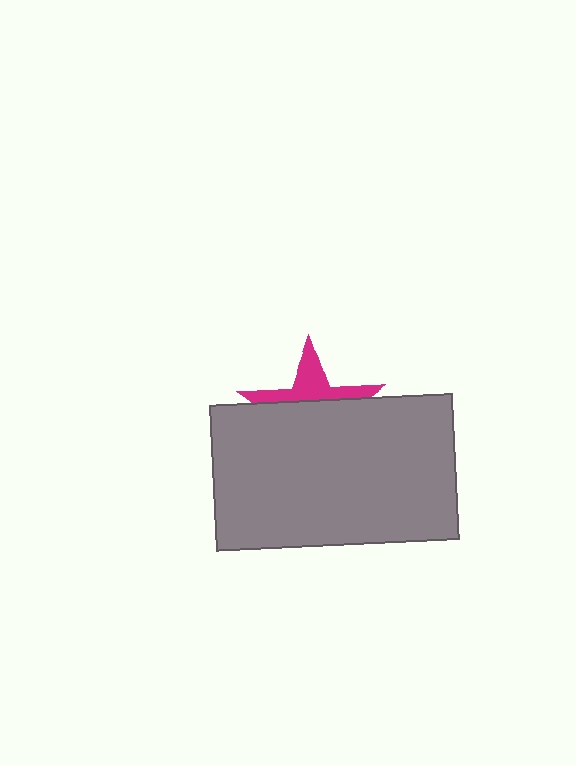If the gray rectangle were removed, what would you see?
You would see the complete magenta star.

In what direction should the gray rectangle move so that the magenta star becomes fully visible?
The gray rectangle should move down. That is the shortest direction to clear the overlap and leave the magenta star fully visible.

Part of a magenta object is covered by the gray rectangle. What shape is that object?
It is a star.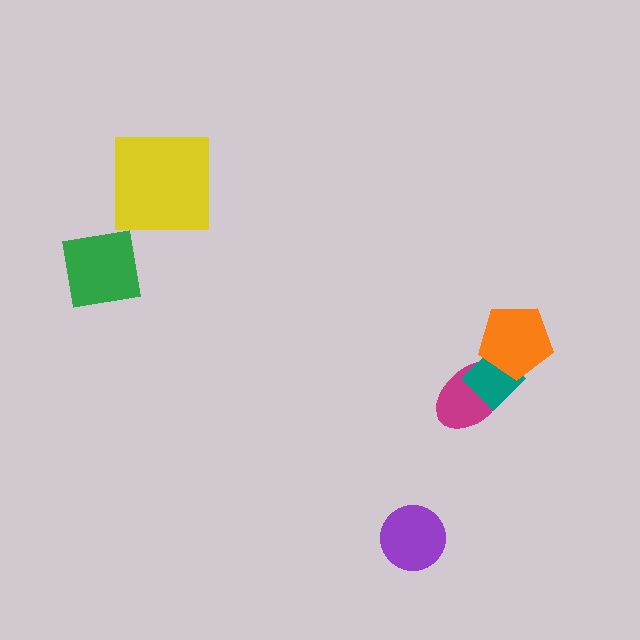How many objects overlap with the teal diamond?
2 objects overlap with the teal diamond.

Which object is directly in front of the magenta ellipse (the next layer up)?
The teal diamond is directly in front of the magenta ellipse.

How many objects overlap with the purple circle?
0 objects overlap with the purple circle.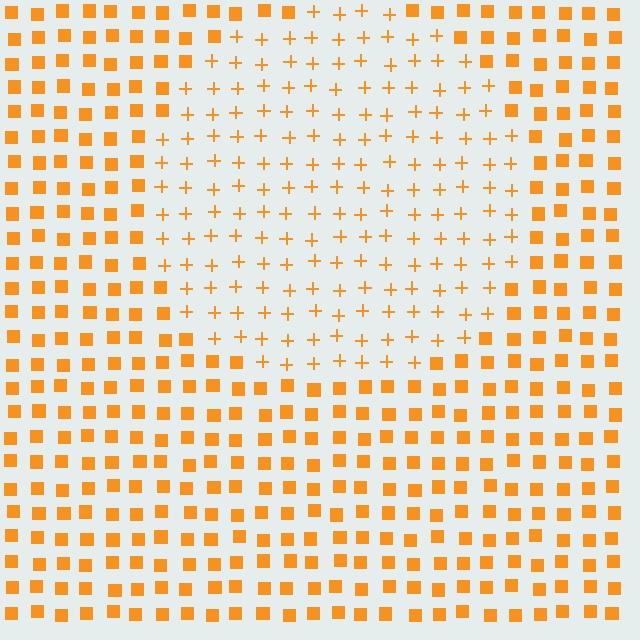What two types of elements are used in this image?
The image uses plus signs inside the circle region and squares outside it.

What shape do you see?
I see a circle.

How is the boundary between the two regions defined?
The boundary is defined by a change in element shape: plus signs inside vs. squares outside. All elements share the same color and spacing.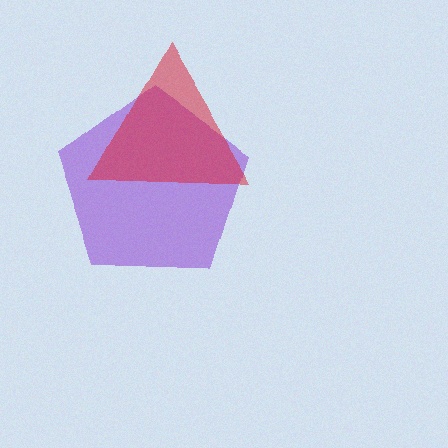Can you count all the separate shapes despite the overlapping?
Yes, there are 2 separate shapes.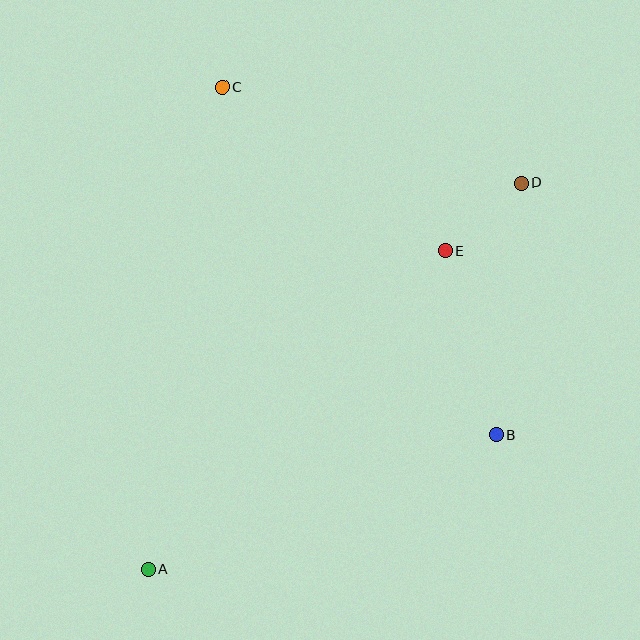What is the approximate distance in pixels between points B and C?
The distance between B and C is approximately 442 pixels.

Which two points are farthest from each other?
Points A and D are farthest from each other.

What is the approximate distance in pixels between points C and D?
The distance between C and D is approximately 313 pixels.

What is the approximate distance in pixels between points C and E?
The distance between C and E is approximately 276 pixels.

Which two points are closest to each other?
Points D and E are closest to each other.